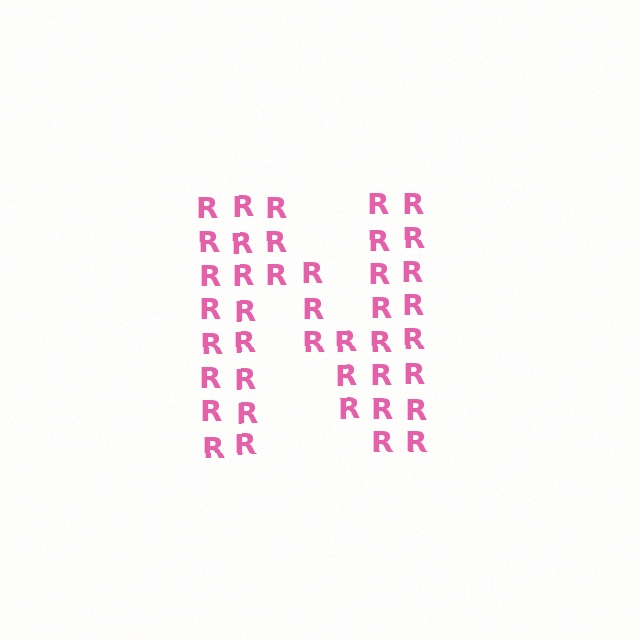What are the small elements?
The small elements are letter R's.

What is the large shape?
The large shape is the letter N.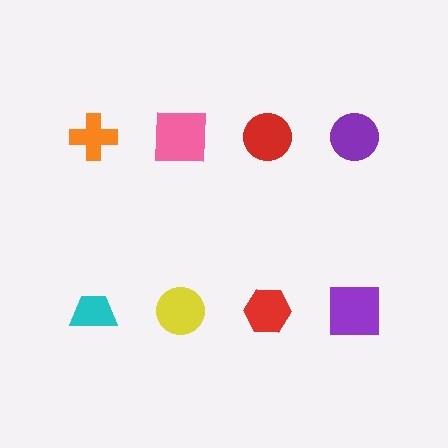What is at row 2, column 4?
A purple square.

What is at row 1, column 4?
A purple circle.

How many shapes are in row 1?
4 shapes.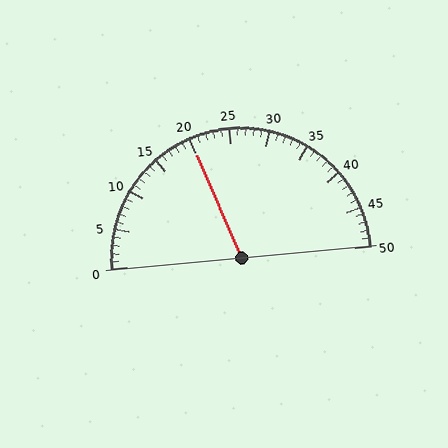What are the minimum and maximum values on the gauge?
The gauge ranges from 0 to 50.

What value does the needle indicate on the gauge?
The needle indicates approximately 20.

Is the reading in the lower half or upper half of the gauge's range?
The reading is in the lower half of the range (0 to 50).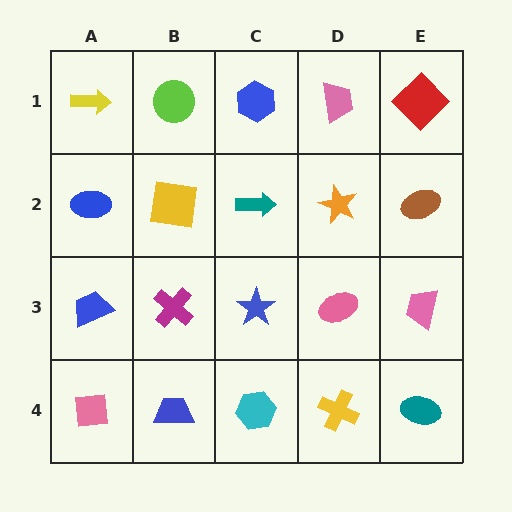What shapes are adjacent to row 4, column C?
A blue star (row 3, column C), a blue trapezoid (row 4, column B), a yellow cross (row 4, column D).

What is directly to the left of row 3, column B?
A blue trapezoid.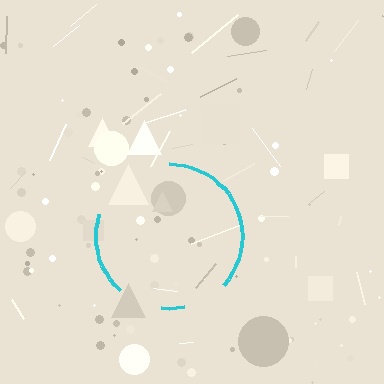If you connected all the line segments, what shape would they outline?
They would outline a circle.